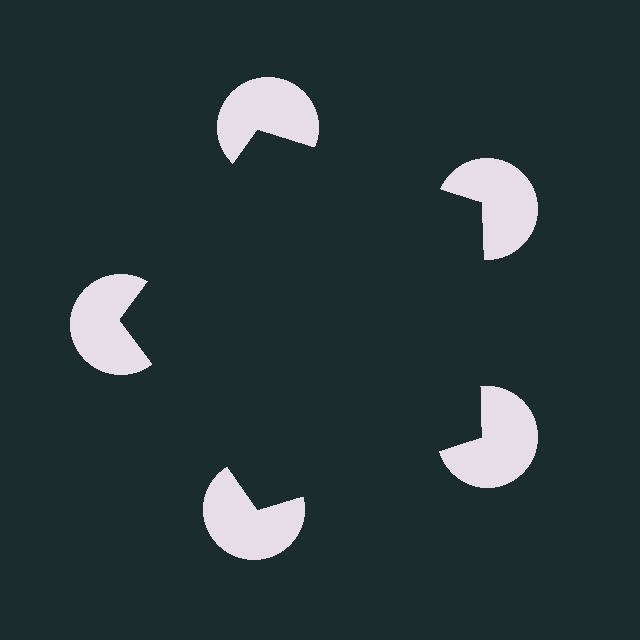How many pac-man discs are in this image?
There are 5 — one at each vertex of the illusory pentagon.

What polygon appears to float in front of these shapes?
An illusory pentagon — its edges are inferred from the aligned wedge cuts in the pac-man discs, not physically drawn.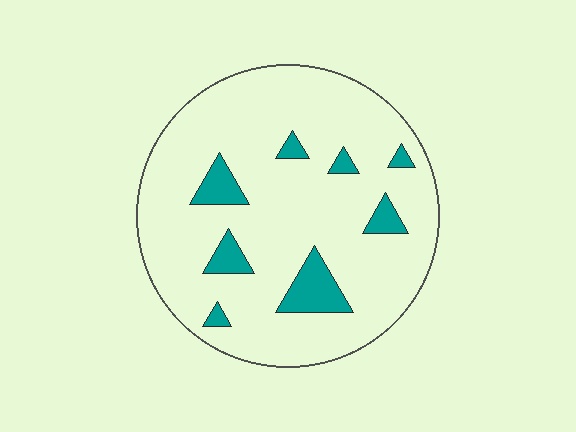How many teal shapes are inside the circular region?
8.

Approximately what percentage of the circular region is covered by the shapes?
Approximately 10%.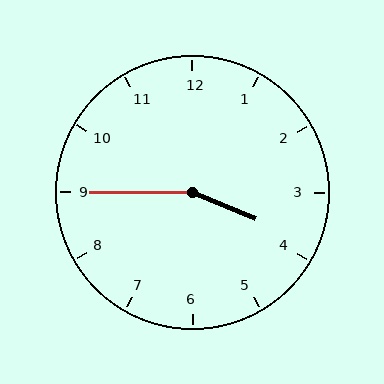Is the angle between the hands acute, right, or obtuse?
It is obtuse.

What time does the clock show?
3:45.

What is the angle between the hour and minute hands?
Approximately 158 degrees.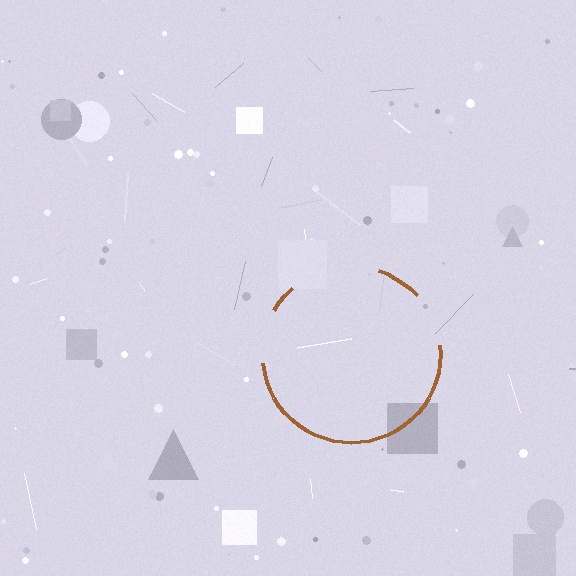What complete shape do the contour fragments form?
The contour fragments form a circle.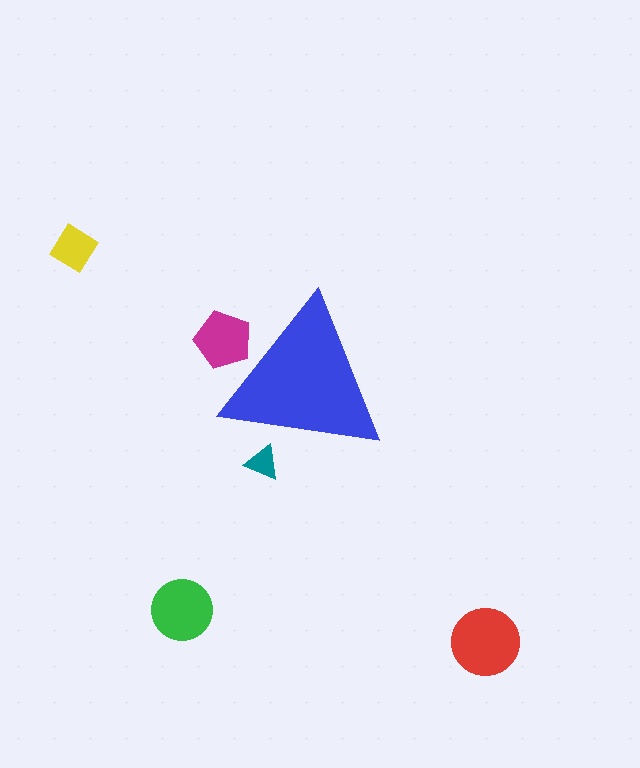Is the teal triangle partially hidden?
Yes, the teal triangle is partially hidden behind the blue triangle.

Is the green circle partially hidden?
No, the green circle is fully visible.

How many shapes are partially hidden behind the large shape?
2 shapes are partially hidden.